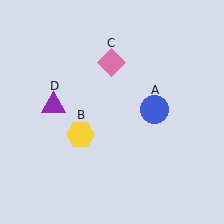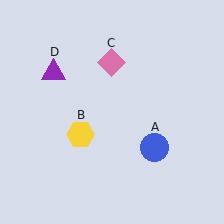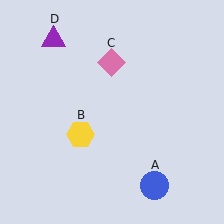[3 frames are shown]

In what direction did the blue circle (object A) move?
The blue circle (object A) moved down.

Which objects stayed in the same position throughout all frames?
Yellow hexagon (object B) and pink diamond (object C) remained stationary.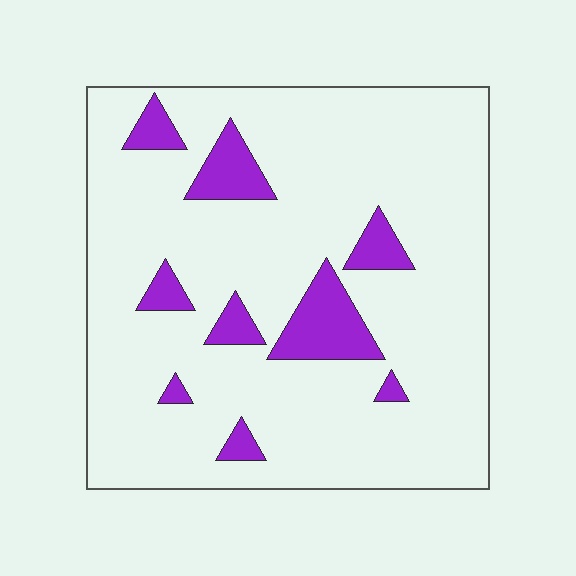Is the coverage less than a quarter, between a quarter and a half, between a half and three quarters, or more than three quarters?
Less than a quarter.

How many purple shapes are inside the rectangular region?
9.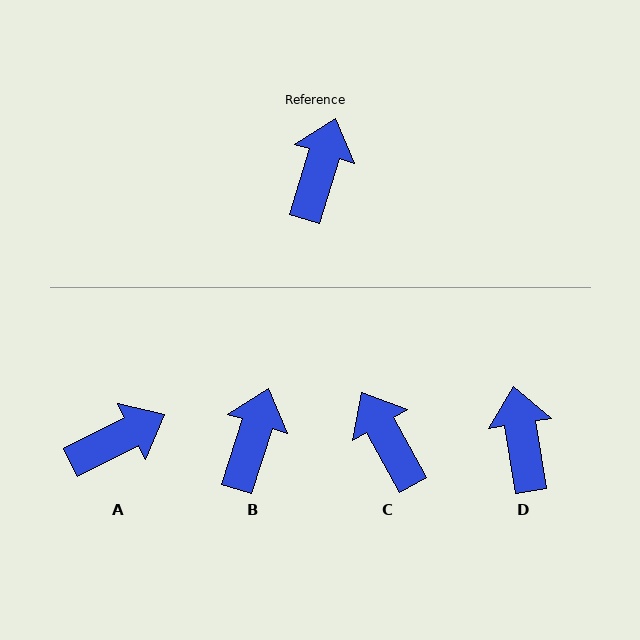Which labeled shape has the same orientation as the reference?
B.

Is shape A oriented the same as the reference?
No, it is off by about 45 degrees.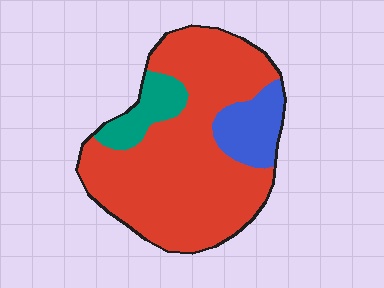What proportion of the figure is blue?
Blue takes up about one eighth (1/8) of the figure.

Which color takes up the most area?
Red, at roughly 75%.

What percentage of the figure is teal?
Teal covers about 10% of the figure.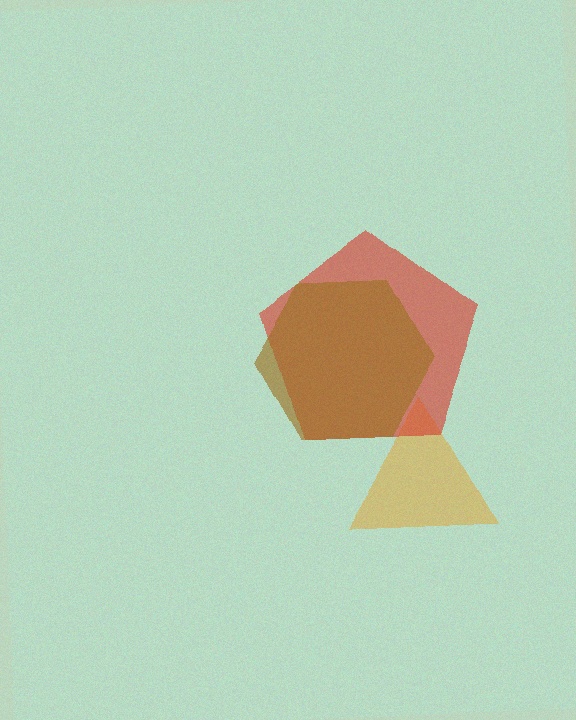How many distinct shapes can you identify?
There are 3 distinct shapes: an orange triangle, a red pentagon, a brown hexagon.